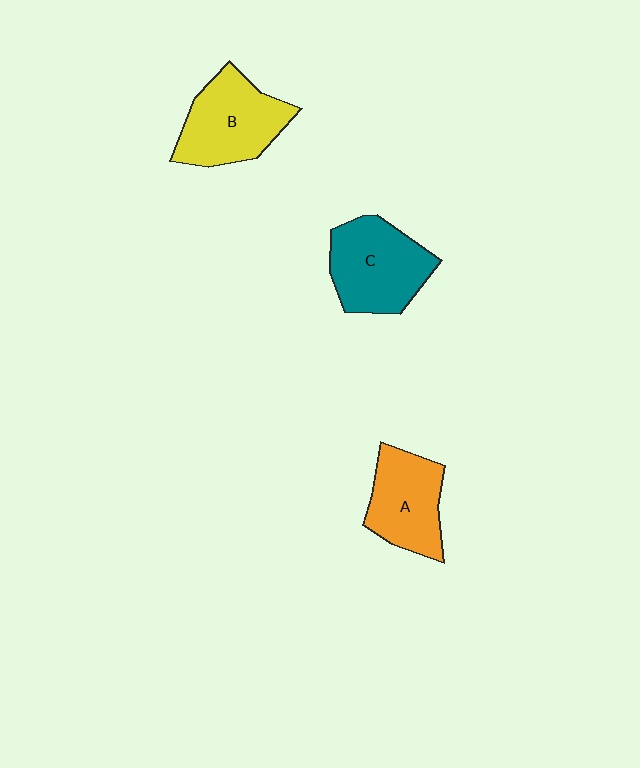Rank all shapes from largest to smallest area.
From largest to smallest: C (teal), B (yellow), A (orange).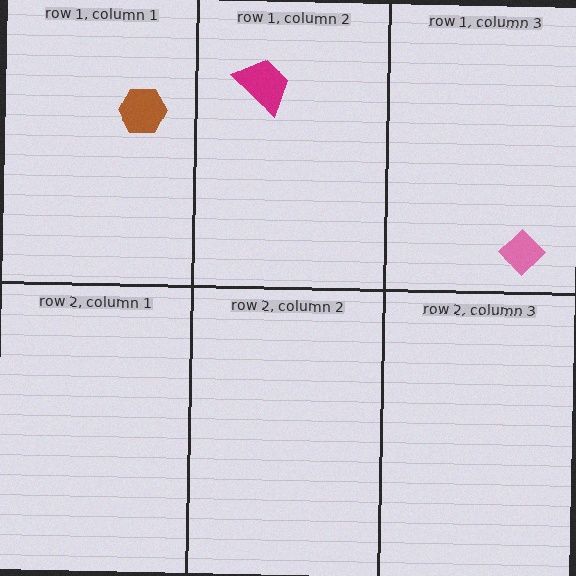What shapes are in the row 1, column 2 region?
The magenta trapezoid.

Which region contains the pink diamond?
The row 1, column 3 region.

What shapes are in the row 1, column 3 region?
The pink diamond.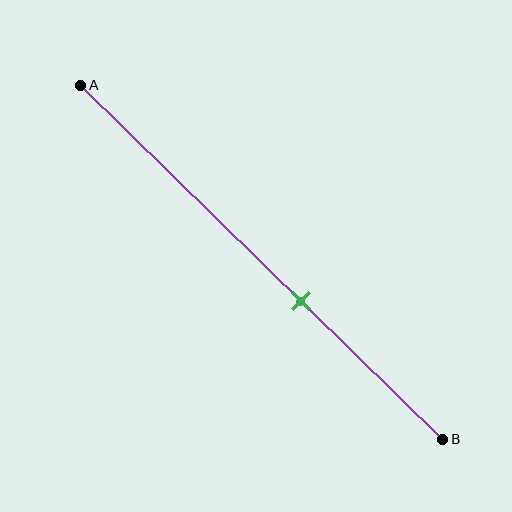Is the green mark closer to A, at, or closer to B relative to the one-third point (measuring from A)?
The green mark is closer to point B than the one-third point of segment AB.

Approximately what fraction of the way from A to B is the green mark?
The green mark is approximately 60% of the way from A to B.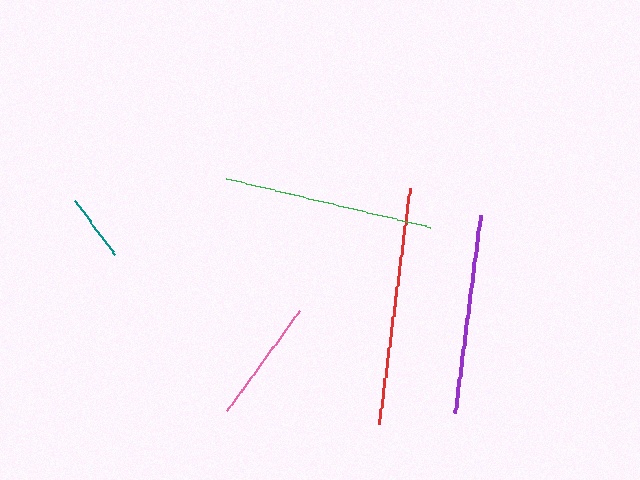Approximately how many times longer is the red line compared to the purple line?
The red line is approximately 1.2 times the length of the purple line.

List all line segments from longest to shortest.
From longest to shortest: red, green, purple, pink, teal.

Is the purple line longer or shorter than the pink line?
The purple line is longer than the pink line.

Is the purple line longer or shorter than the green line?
The green line is longer than the purple line.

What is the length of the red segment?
The red segment is approximately 238 pixels long.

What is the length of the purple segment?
The purple segment is approximately 199 pixels long.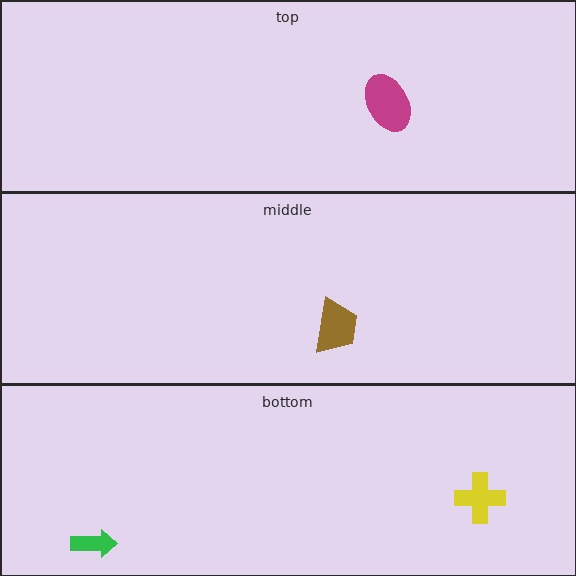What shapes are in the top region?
The magenta ellipse.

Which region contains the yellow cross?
The bottom region.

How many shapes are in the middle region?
1.